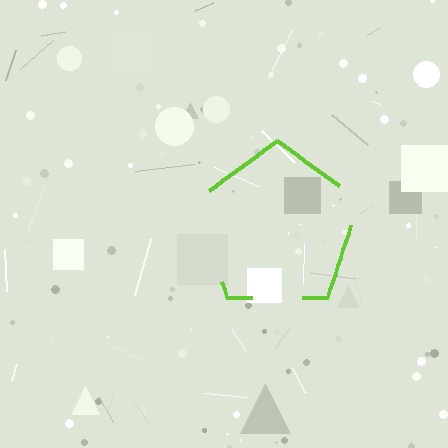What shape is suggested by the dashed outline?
The dashed outline suggests a pentagon.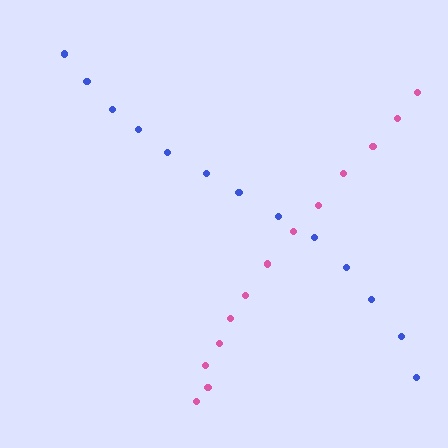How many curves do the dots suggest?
There are 2 distinct paths.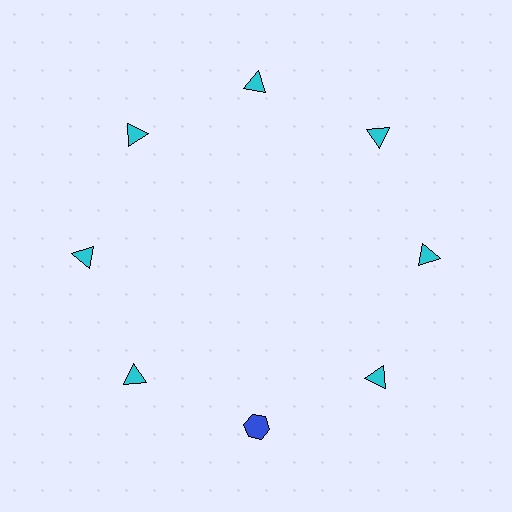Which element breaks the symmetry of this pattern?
The blue hexagon at roughly the 6 o'clock position breaks the symmetry. All other shapes are cyan triangles.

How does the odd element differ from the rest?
It differs in both color (blue instead of cyan) and shape (hexagon instead of triangle).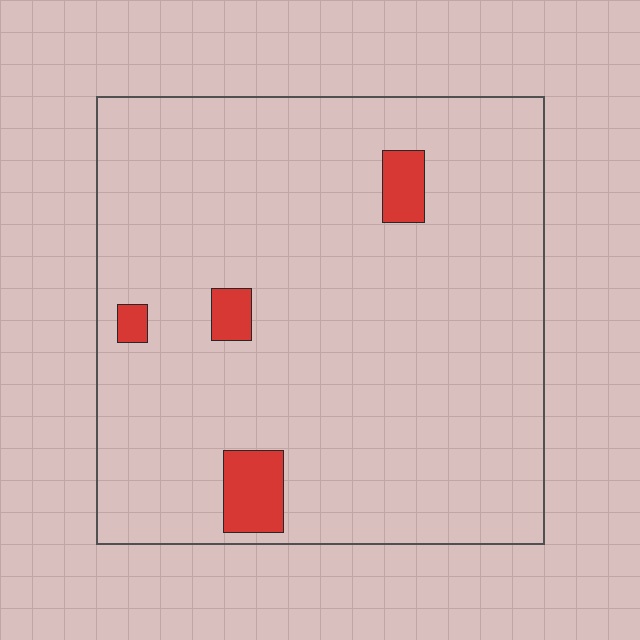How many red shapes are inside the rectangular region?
4.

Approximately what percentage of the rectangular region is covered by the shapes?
Approximately 5%.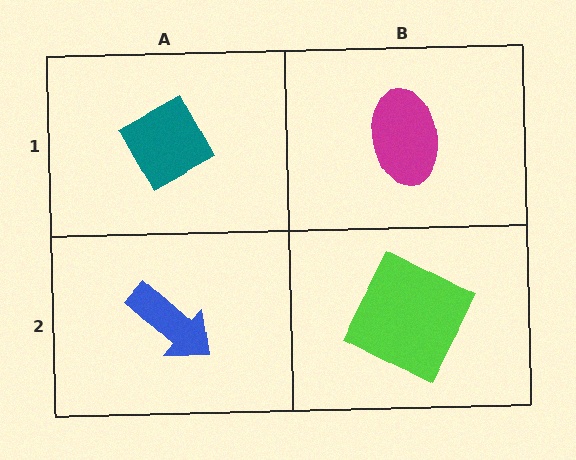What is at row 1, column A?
A teal diamond.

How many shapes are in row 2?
2 shapes.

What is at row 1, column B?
A magenta ellipse.